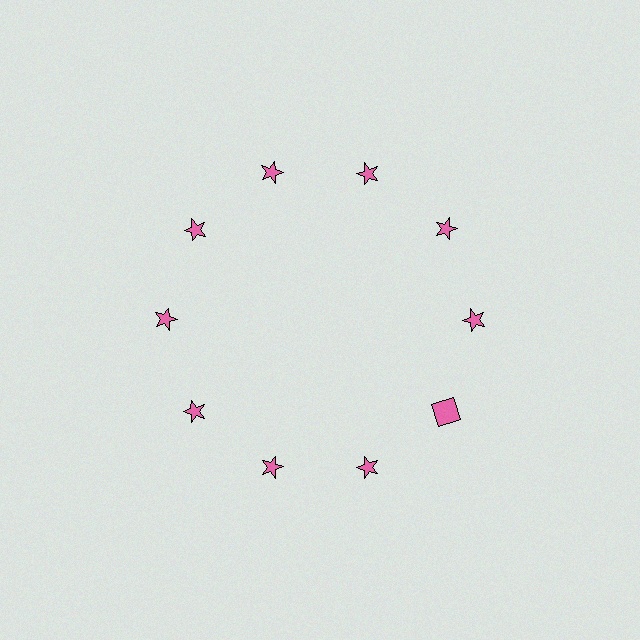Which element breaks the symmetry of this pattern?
The pink square at roughly the 4 o'clock position breaks the symmetry. All other shapes are pink stars.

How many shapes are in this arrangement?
There are 10 shapes arranged in a ring pattern.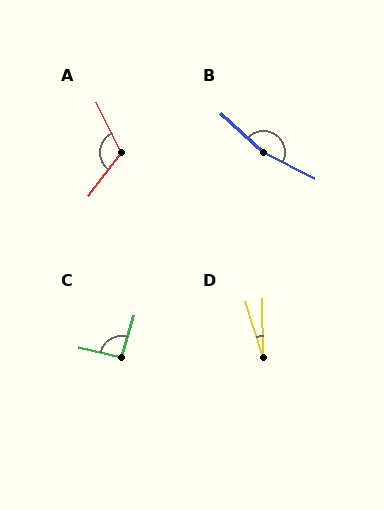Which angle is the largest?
B, at approximately 164 degrees.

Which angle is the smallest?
D, at approximately 18 degrees.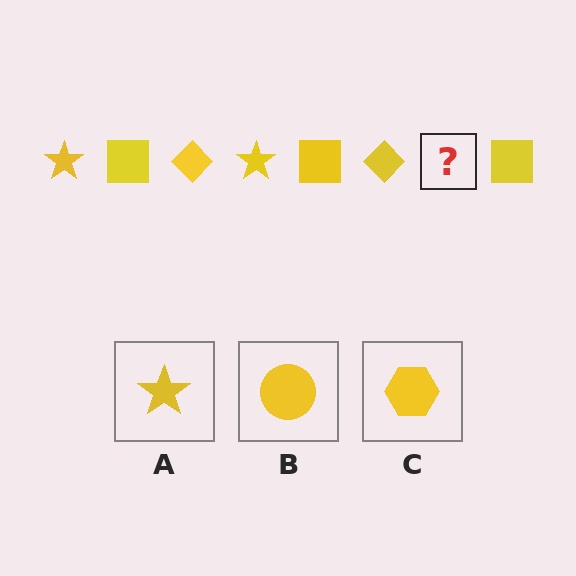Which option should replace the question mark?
Option A.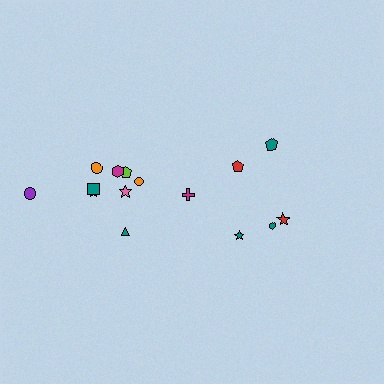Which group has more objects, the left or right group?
The left group.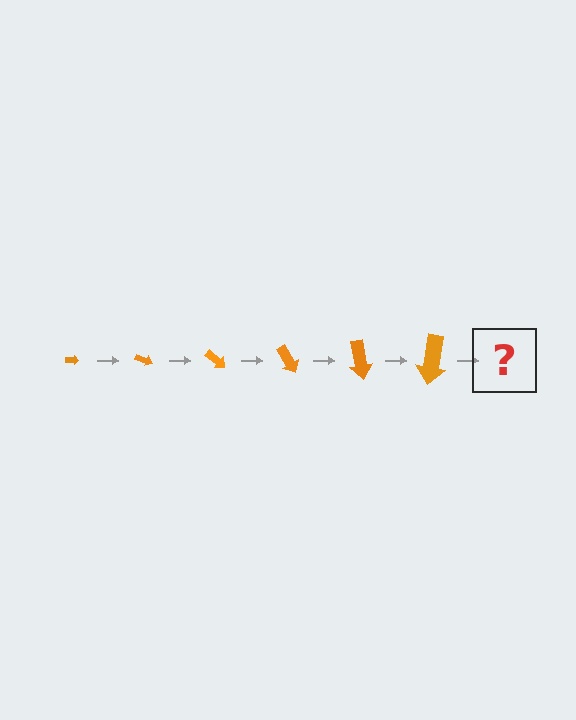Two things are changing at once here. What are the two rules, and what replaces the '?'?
The two rules are that the arrow grows larger each step and it rotates 20 degrees each step. The '?' should be an arrow, larger than the previous one and rotated 120 degrees from the start.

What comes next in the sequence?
The next element should be an arrow, larger than the previous one and rotated 120 degrees from the start.